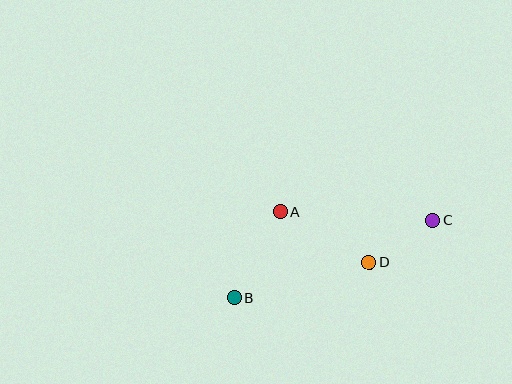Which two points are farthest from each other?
Points B and C are farthest from each other.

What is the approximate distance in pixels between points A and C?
The distance between A and C is approximately 153 pixels.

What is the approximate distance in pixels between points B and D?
The distance between B and D is approximately 140 pixels.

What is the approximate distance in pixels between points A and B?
The distance between A and B is approximately 98 pixels.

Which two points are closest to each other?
Points C and D are closest to each other.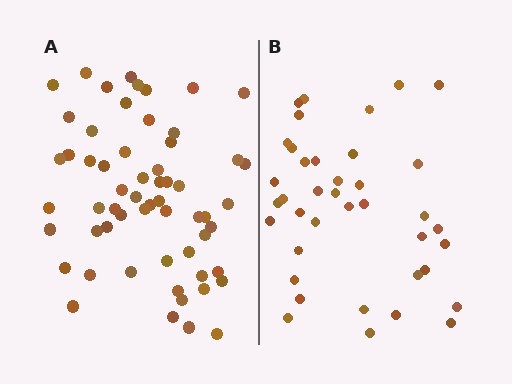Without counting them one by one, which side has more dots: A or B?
Region A (the left region) has more dots.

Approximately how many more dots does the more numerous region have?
Region A has approximately 20 more dots than region B.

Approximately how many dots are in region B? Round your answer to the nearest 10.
About 40 dots. (The exact count is 39, which rounds to 40.)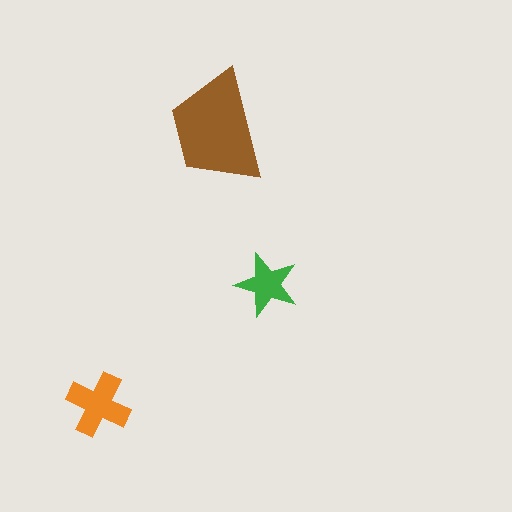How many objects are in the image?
There are 3 objects in the image.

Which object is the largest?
The brown trapezoid.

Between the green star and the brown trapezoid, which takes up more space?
The brown trapezoid.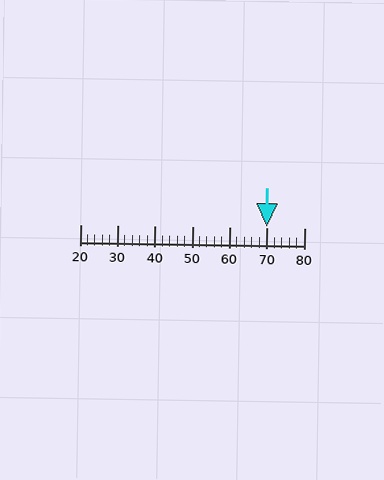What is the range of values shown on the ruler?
The ruler shows values from 20 to 80.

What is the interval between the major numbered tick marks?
The major tick marks are spaced 10 units apart.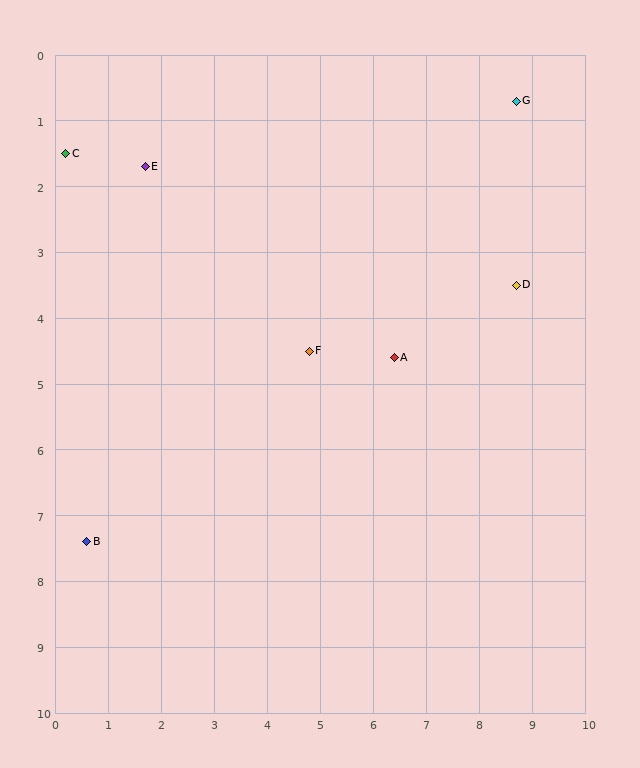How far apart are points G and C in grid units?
Points G and C are about 8.5 grid units apart.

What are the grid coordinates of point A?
Point A is at approximately (6.4, 4.6).